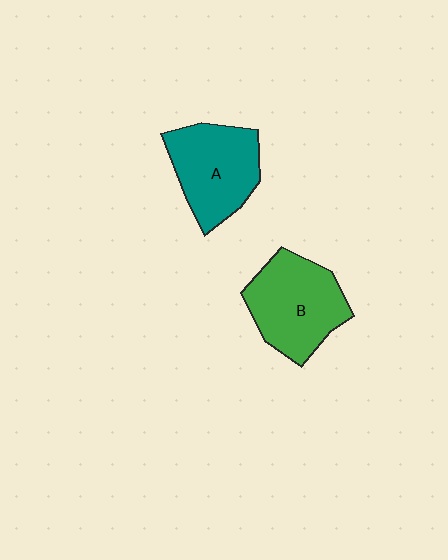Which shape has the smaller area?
Shape A (teal).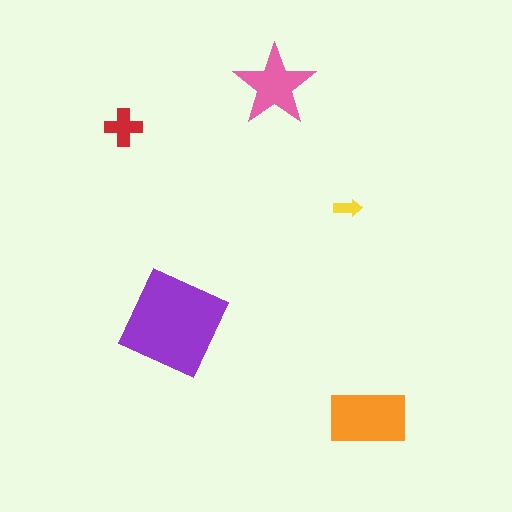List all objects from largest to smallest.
The purple diamond, the orange rectangle, the pink star, the red cross, the yellow arrow.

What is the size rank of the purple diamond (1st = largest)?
1st.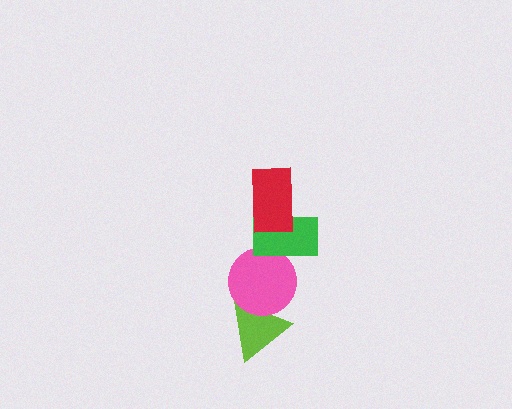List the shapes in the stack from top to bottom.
From top to bottom: the red rectangle, the green rectangle, the pink circle, the lime triangle.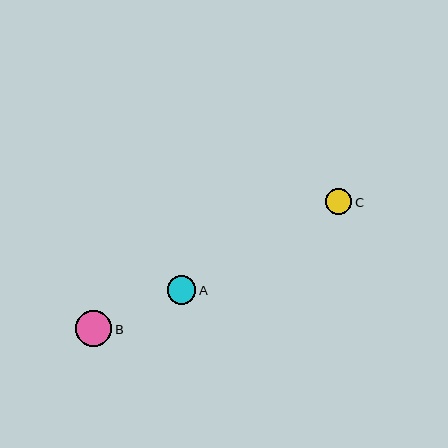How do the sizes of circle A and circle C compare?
Circle A and circle C are approximately the same size.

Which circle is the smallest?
Circle C is the smallest with a size of approximately 26 pixels.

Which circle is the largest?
Circle B is the largest with a size of approximately 36 pixels.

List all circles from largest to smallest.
From largest to smallest: B, A, C.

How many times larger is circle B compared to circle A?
Circle B is approximately 1.3 times the size of circle A.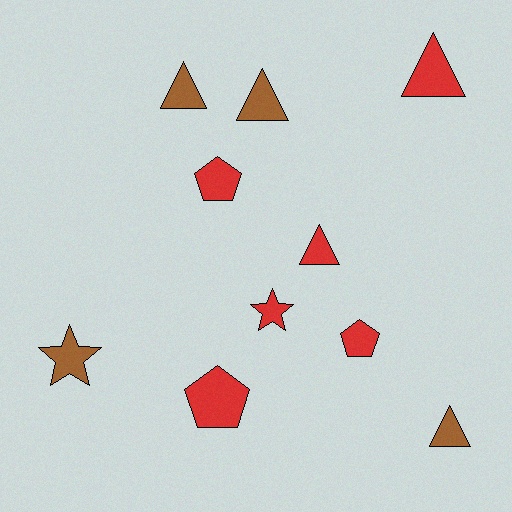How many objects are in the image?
There are 10 objects.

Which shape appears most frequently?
Triangle, with 5 objects.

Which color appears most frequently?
Red, with 6 objects.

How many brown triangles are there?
There are 3 brown triangles.